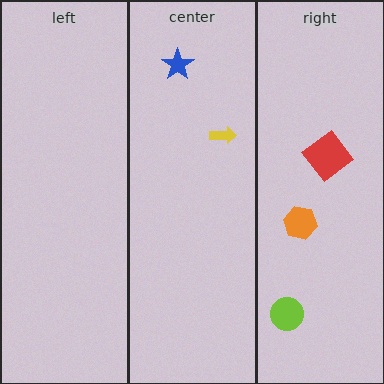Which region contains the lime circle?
The right region.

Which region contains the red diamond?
The right region.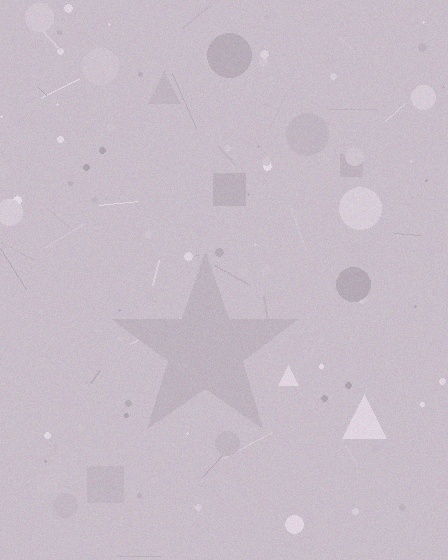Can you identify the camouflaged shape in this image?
The camouflaged shape is a star.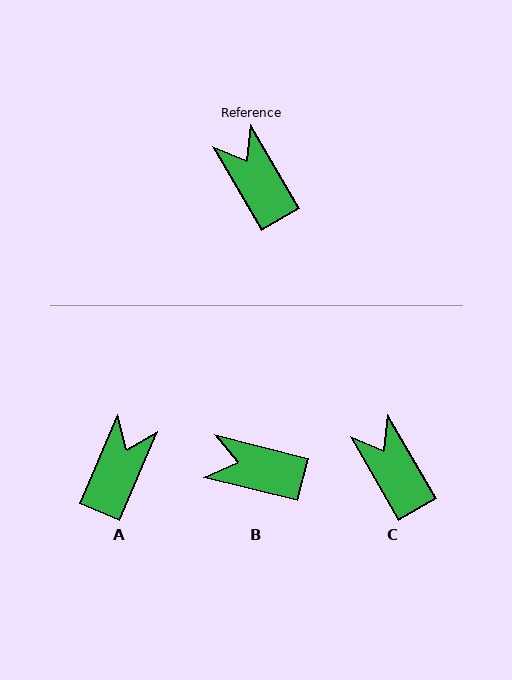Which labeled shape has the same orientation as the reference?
C.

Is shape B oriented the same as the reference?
No, it is off by about 46 degrees.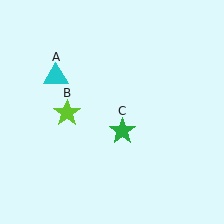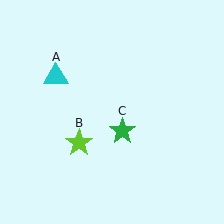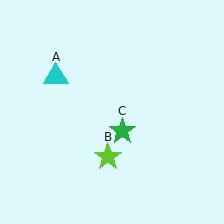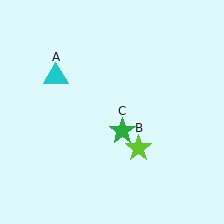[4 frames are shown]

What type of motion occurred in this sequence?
The lime star (object B) rotated counterclockwise around the center of the scene.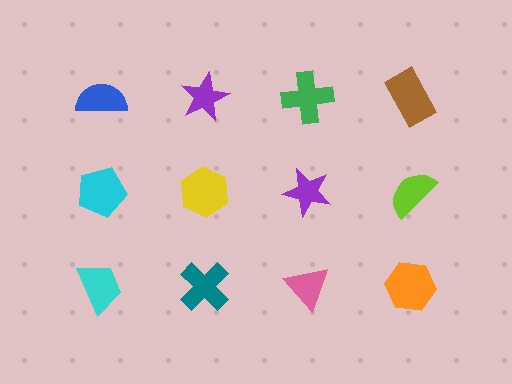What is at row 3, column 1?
A cyan trapezoid.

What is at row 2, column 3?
A purple star.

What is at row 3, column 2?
A teal cross.